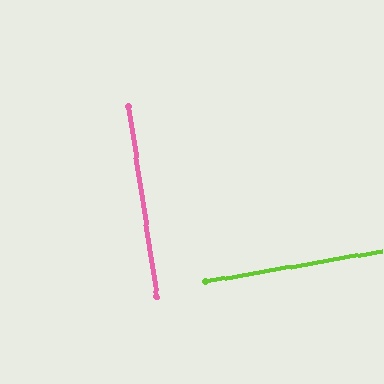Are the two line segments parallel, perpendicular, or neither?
Perpendicular — they meet at approximately 89°.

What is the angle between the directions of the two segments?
Approximately 89 degrees.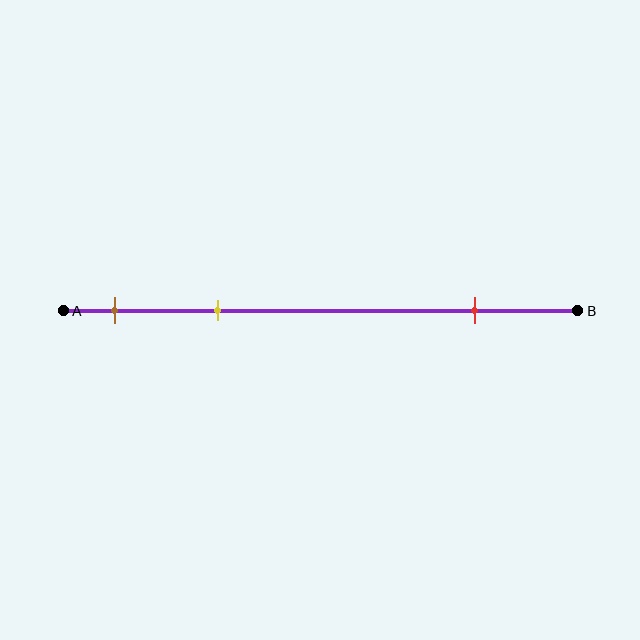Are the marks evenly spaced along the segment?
No, the marks are not evenly spaced.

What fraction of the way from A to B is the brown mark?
The brown mark is approximately 10% (0.1) of the way from A to B.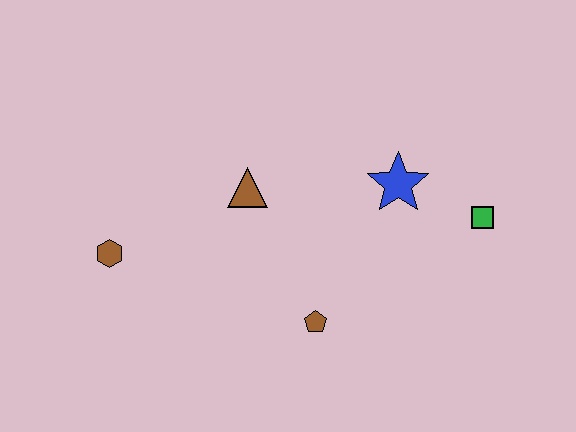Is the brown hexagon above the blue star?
No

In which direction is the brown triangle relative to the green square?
The brown triangle is to the left of the green square.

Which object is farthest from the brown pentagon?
The brown hexagon is farthest from the brown pentagon.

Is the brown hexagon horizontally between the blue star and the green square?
No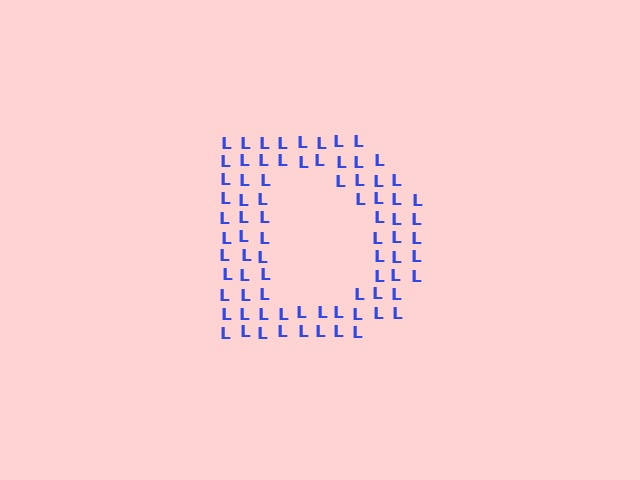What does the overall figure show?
The overall figure shows the letter D.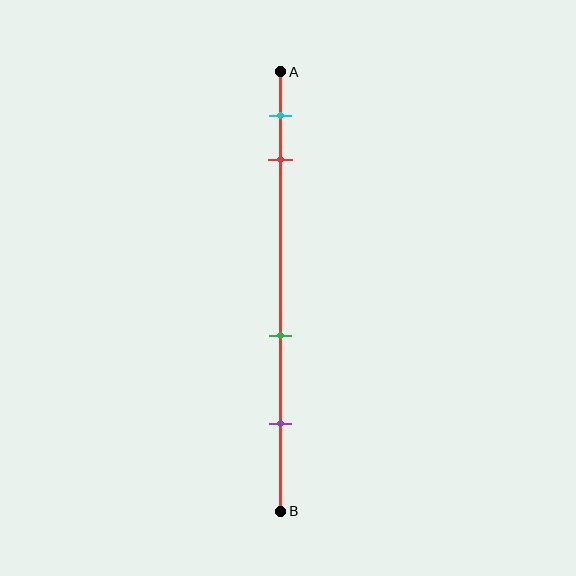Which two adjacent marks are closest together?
The cyan and red marks are the closest adjacent pair.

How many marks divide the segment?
There are 4 marks dividing the segment.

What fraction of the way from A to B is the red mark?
The red mark is approximately 20% (0.2) of the way from A to B.